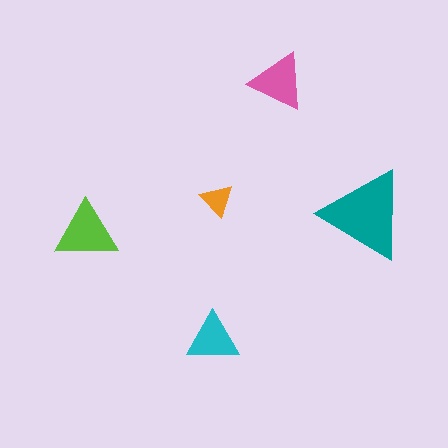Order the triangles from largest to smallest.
the teal one, the lime one, the pink one, the cyan one, the orange one.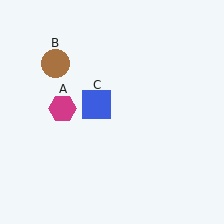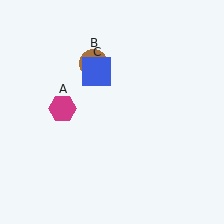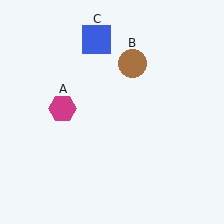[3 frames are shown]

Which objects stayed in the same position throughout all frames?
Magenta hexagon (object A) remained stationary.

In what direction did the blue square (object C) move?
The blue square (object C) moved up.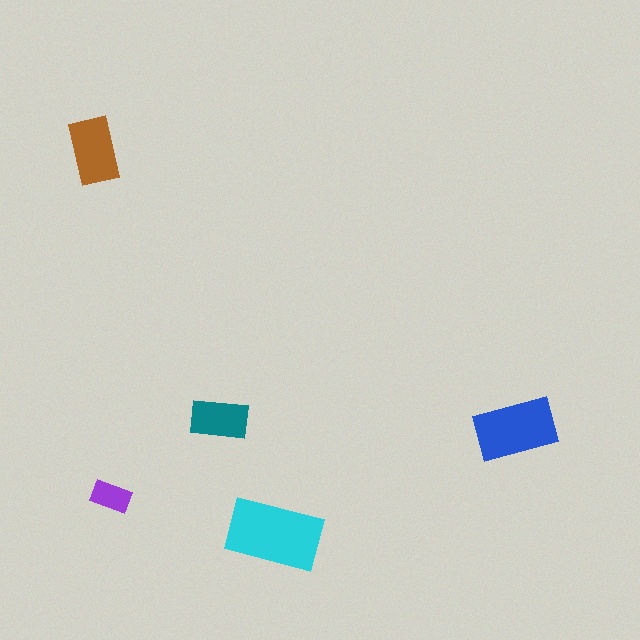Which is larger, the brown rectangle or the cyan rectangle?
The cyan one.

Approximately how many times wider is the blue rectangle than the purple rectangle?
About 2 times wider.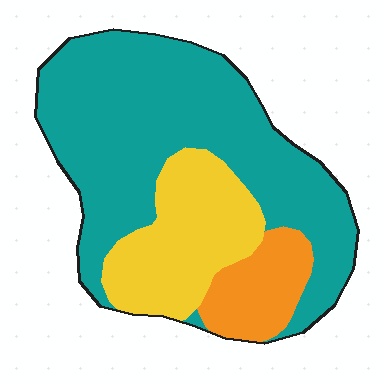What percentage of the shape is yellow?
Yellow covers 24% of the shape.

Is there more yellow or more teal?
Teal.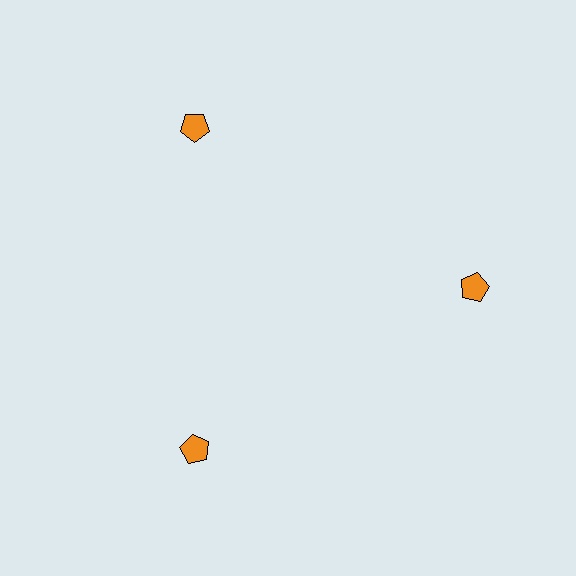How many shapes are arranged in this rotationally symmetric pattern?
There are 3 shapes, arranged in 3 groups of 1.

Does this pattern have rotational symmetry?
Yes, this pattern has 3-fold rotational symmetry. It looks the same after rotating 120 degrees around the center.